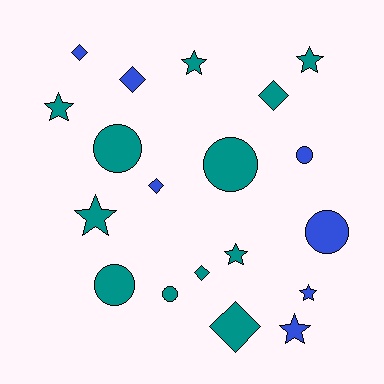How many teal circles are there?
There are 4 teal circles.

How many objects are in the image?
There are 19 objects.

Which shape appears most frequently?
Star, with 7 objects.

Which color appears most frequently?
Teal, with 12 objects.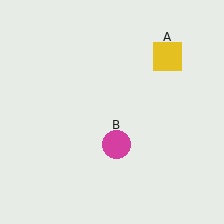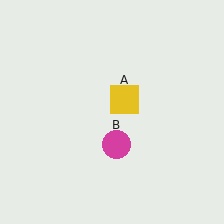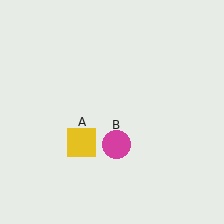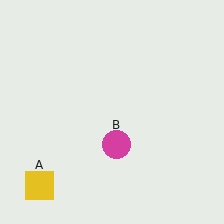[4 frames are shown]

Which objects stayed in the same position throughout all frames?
Magenta circle (object B) remained stationary.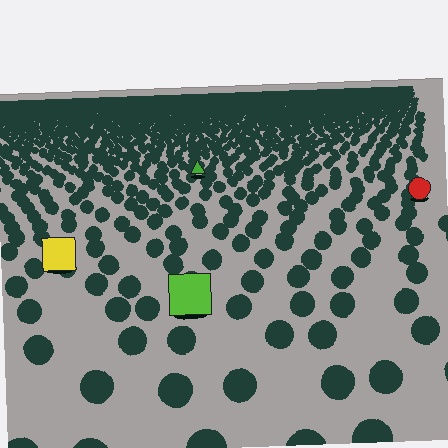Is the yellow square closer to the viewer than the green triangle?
Yes. The yellow square is closer — you can tell from the texture gradient: the ground texture is coarser near it.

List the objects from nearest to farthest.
From nearest to farthest: the lime square, the yellow square, the red circle, the green triangle.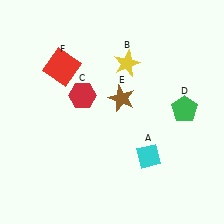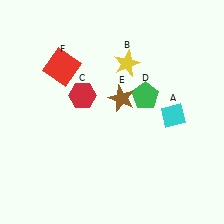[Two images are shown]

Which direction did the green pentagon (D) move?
The green pentagon (D) moved left.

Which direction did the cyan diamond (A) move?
The cyan diamond (A) moved up.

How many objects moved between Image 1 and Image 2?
2 objects moved between the two images.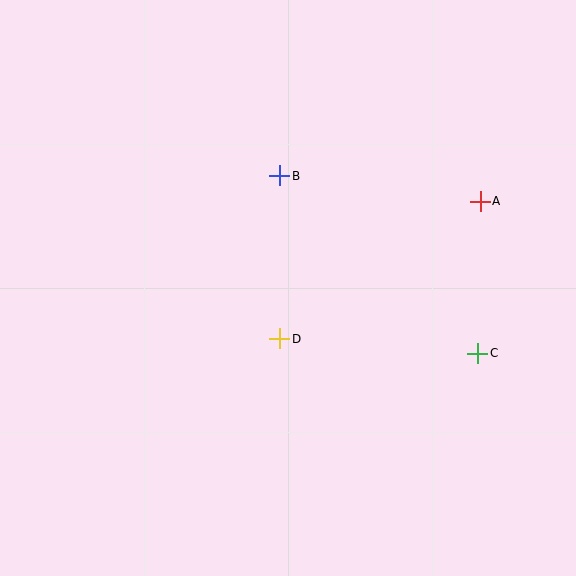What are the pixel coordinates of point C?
Point C is at (478, 353).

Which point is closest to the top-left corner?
Point B is closest to the top-left corner.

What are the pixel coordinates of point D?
Point D is at (280, 339).